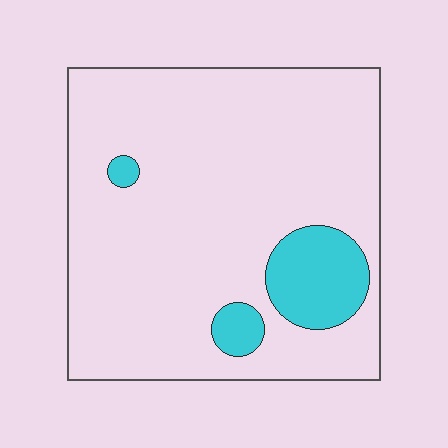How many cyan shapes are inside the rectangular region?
3.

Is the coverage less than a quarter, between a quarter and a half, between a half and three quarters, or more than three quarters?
Less than a quarter.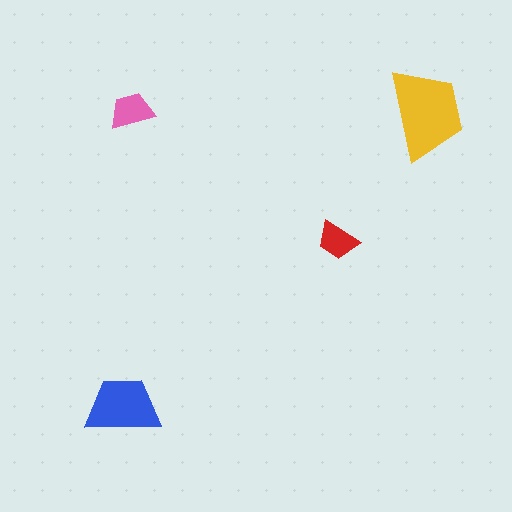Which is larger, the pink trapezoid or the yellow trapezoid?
The yellow one.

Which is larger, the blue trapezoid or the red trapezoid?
The blue one.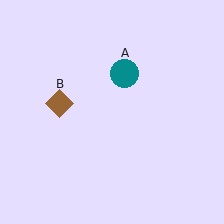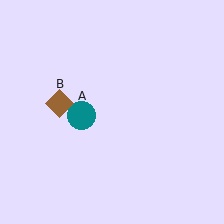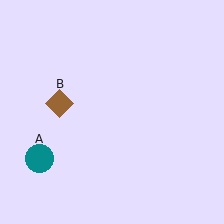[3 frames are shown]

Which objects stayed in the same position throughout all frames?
Brown diamond (object B) remained stationary.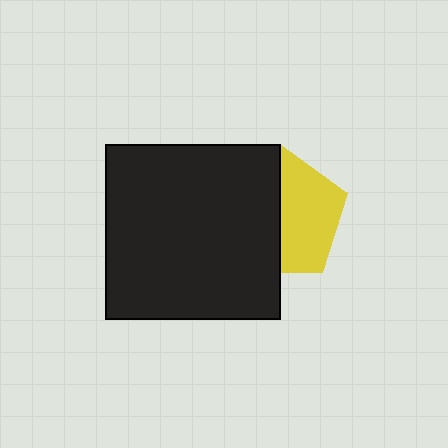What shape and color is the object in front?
The object in front is a black square.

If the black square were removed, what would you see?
You would see the complete yellow pentagon.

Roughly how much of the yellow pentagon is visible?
About half of it is visible (roughly 50%).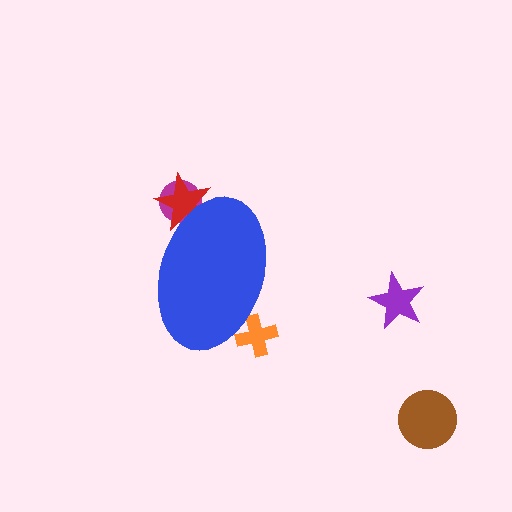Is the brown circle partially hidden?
No, the brown circle is fully visible.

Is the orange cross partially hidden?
Yes, the orange cross is partially hidden behind the blue ellipse.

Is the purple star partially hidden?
No, the purple star is fully visible.